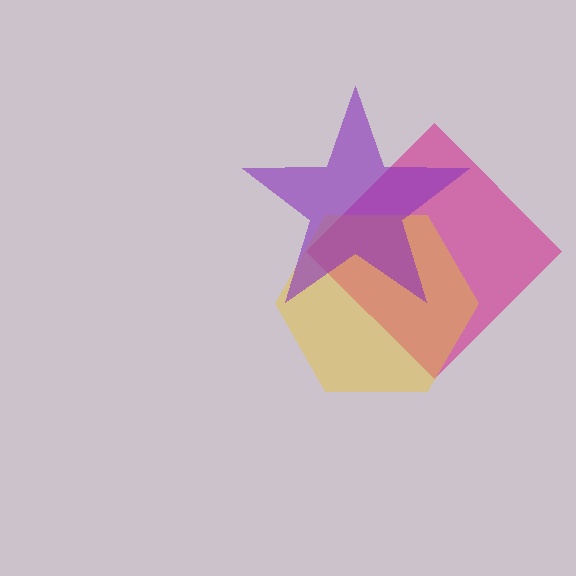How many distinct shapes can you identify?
There are 3 distinct shapes: a magenta diamond, a yellow hexagon, a purple star.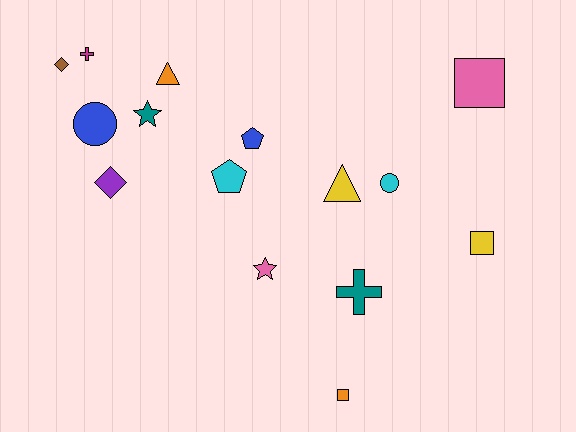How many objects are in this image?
There are 15 objects.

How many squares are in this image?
There are 3 squares.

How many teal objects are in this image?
There are 2 teal objects.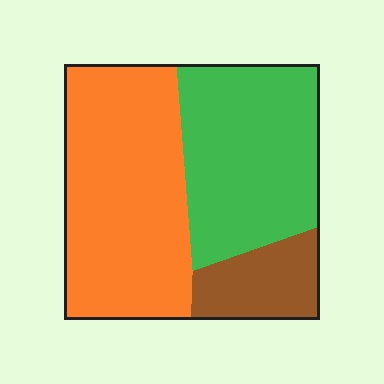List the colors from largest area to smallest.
From largest to smallest: orange, green, brown.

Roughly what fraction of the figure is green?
Green takes up about three eighths (3/8) of the figure.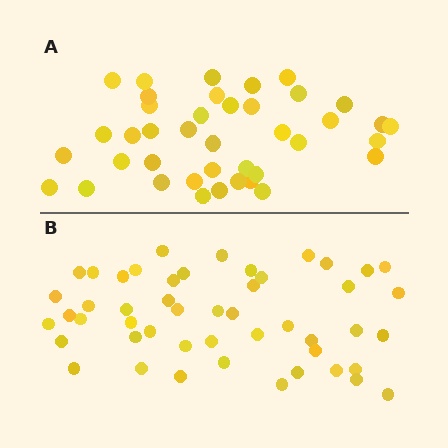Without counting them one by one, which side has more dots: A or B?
Region B (the bottom region) has more dots.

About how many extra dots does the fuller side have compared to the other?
Region B has roughly 8 or so more dots than region A.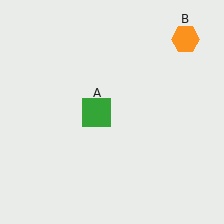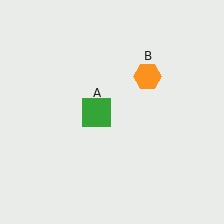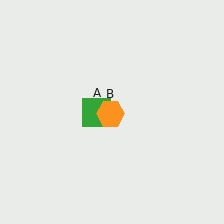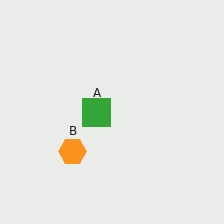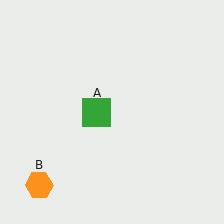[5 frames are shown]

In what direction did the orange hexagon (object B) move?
The orange hexagon (object B) moved down and to the left.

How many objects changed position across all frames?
1 object changed position: orange hexagon (object B).